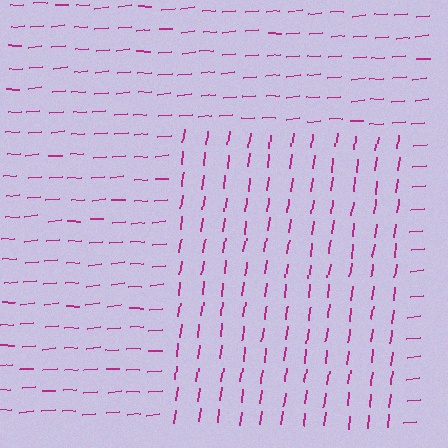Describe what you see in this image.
The image is filled with small magenta line segments. A rectangle region in the image has lines oriented differently from the surrounding lines, creating a visible texture boundary.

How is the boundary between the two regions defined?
The boundary is defined purely by a change in line orientation (approximately 78 degrees difference). All lines are the same color and thickness.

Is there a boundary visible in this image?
Yes, there is a texture boundary formed by a change in line orientation.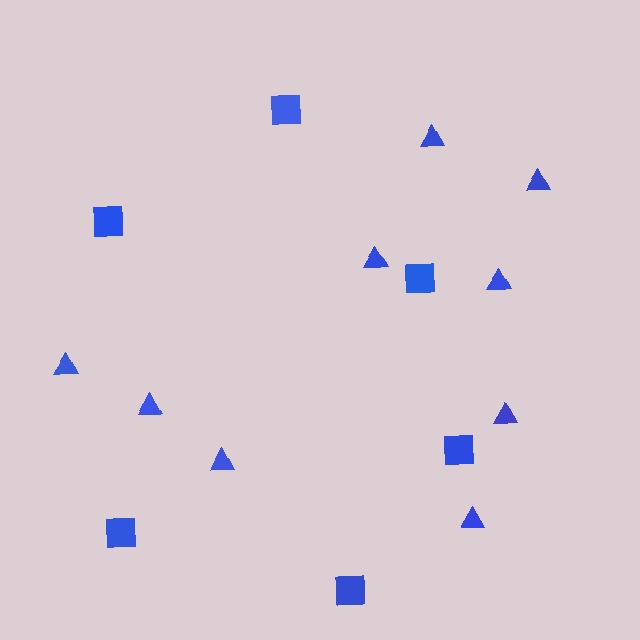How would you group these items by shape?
There are 2 groups: one group of squares (6) and one group of triangles (9).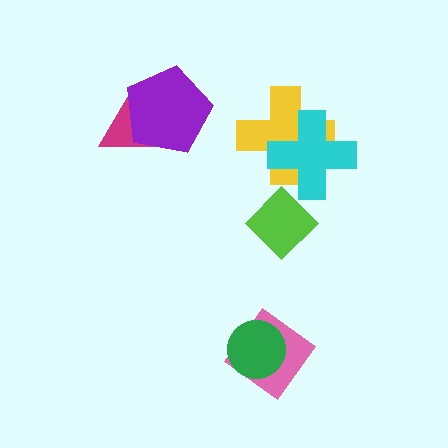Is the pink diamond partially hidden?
Yes, it is partially covered by another shape.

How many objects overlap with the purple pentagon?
1 object overlaps with the purple pentagon.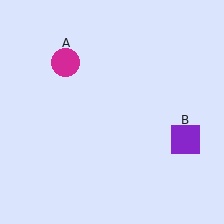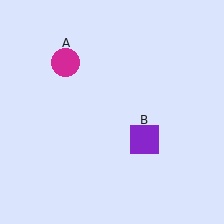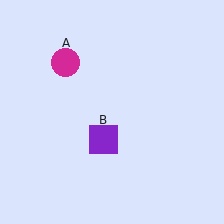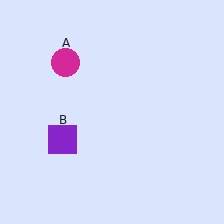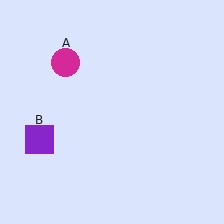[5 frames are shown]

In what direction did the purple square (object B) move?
The purple square (object B) moved left.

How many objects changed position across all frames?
1 object changed position: purple square (object B).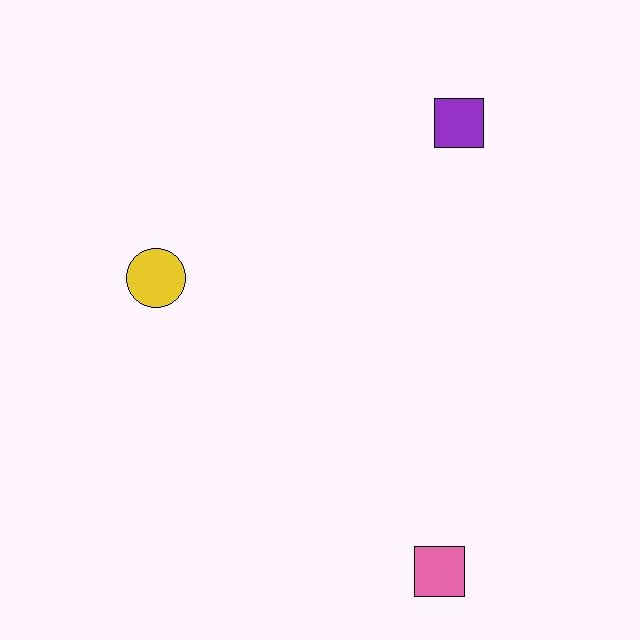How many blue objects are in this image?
There are no blue objects.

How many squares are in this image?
There are 2 squares.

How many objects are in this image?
There are 3 objects.